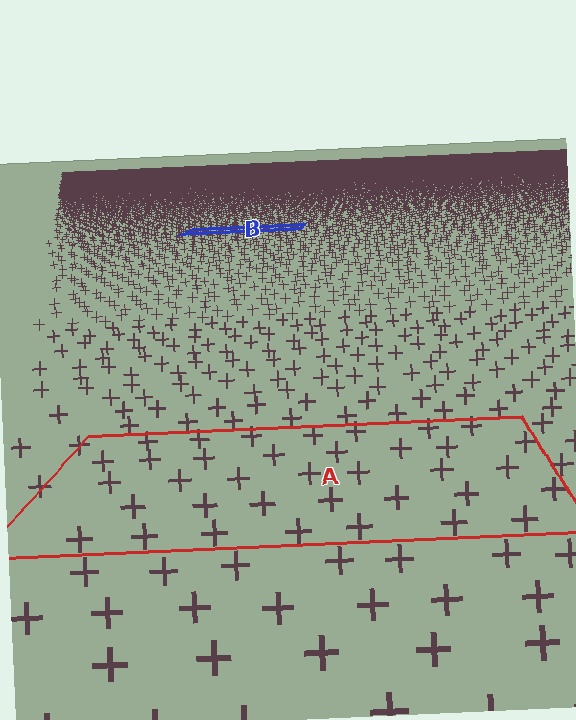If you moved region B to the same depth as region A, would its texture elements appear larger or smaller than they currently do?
They would appear larger. At a closer depth, the same texture elements are projected at a bigger on-screen size.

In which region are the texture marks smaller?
The texture marks are smaller in region B, because it is farther away.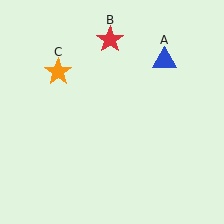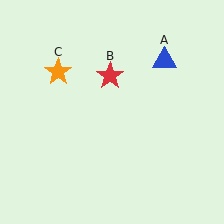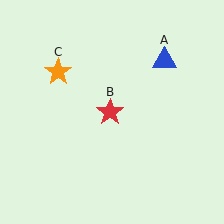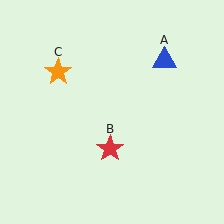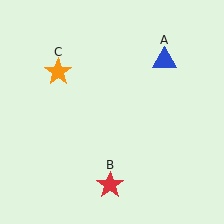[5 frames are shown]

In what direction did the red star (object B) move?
The red star (object B) moved down.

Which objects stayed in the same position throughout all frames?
Blue triangle (object A) and orange star (object C) remained stationary.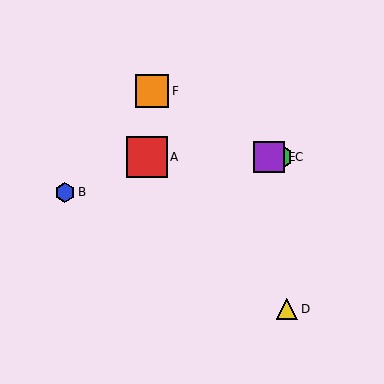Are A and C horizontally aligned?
Yes, both are at y≈157.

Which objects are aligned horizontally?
Objects A, C, E are aligned horizontally.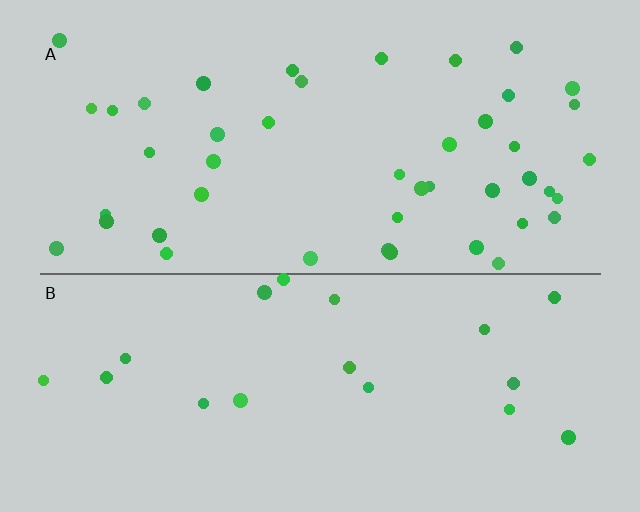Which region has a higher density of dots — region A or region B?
A (the top).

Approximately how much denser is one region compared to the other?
Approximately 2.4× — region A over region B.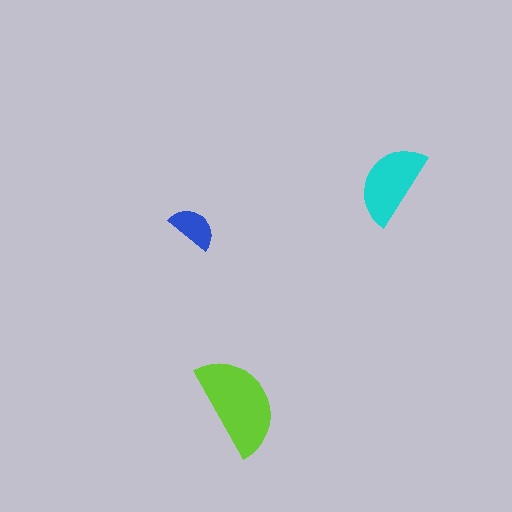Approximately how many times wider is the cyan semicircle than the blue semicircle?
About 1.5 times wider.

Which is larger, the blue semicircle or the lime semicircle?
The lime one.